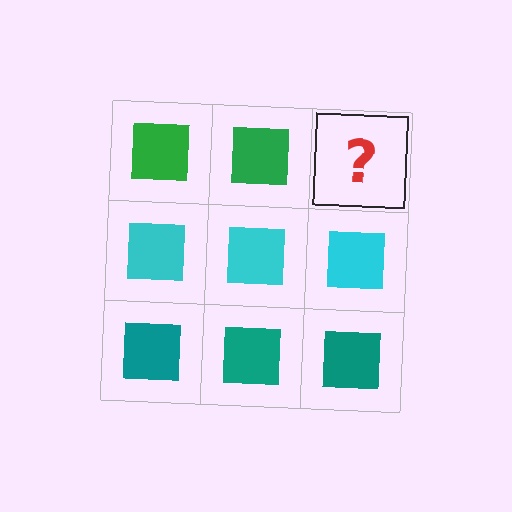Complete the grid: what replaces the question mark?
The question mark should be replaced with a green square.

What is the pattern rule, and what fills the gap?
The rule is that each row has a consistent color. The gap should be filled with a green square.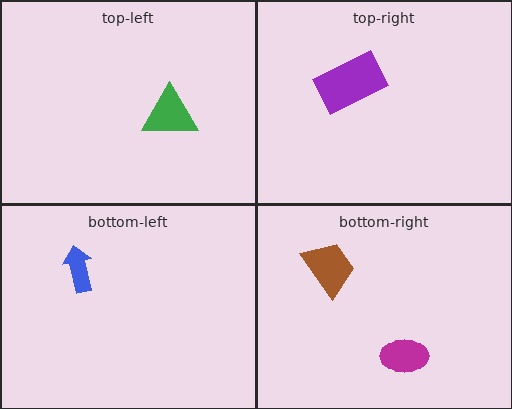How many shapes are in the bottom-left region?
1.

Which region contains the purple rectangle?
The top-right region.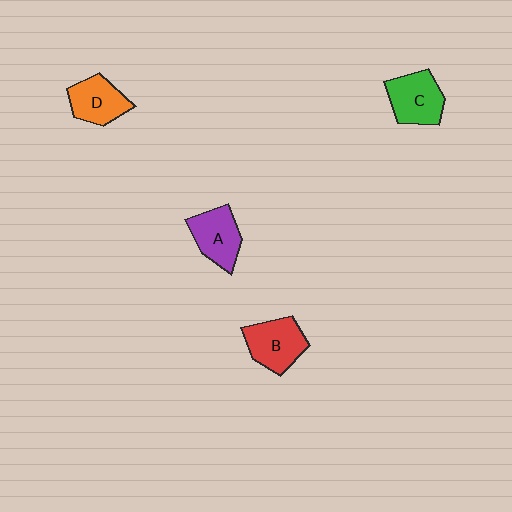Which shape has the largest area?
Shape B (red).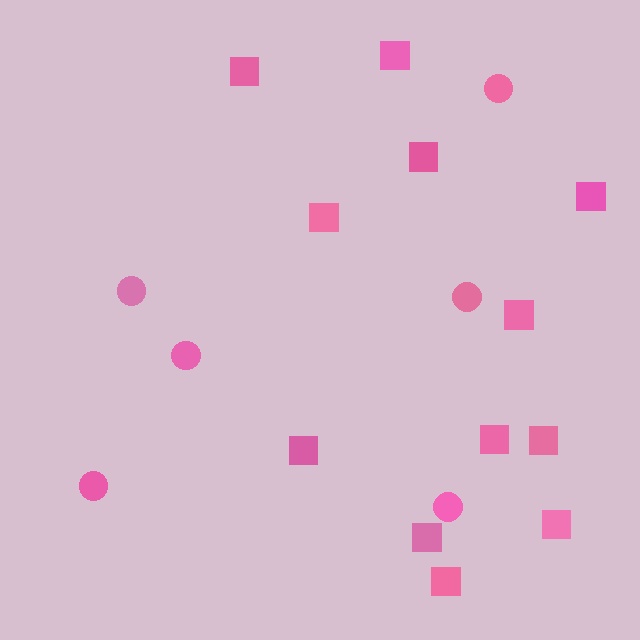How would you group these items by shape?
There are 2 groups: one group of squares (12) and one group of circles (6).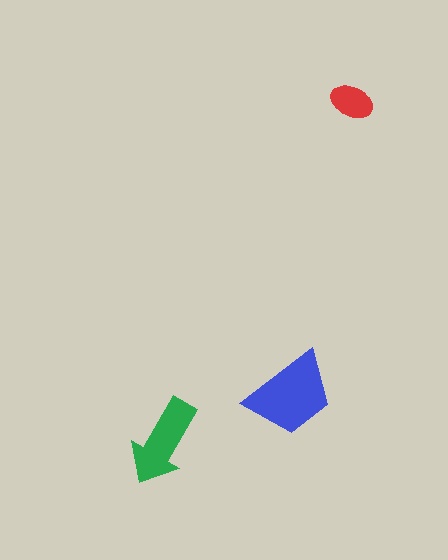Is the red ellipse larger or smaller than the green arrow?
Smaller.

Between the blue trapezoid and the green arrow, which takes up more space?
The blue trapezoid.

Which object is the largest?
The blue trapezoid.